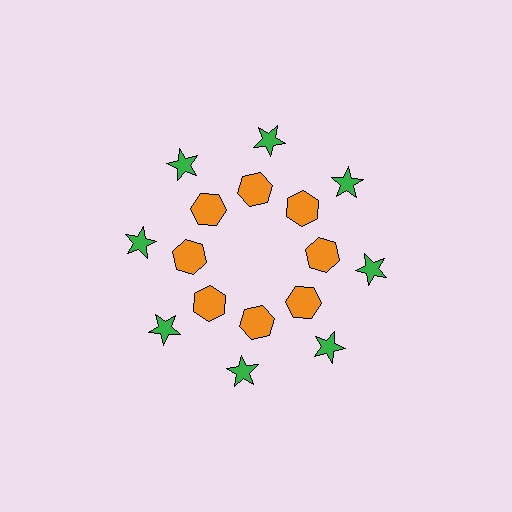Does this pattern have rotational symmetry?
Yes, this pattern has 8-fold rotational symmetry. It looks the same after rotating 45 degrees around the center.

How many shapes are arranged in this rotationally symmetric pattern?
There are 16 shapes, arranged in 8 groups of 2.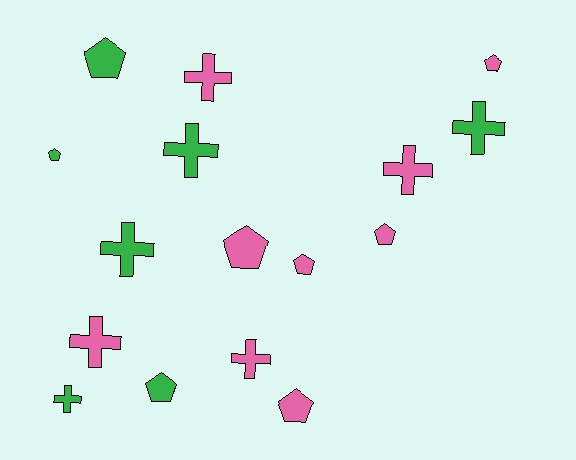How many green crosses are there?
There are 4 green crosses.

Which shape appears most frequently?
Cross, with 8 objects.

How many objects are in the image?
There are 16 objects.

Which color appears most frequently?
Pink, with 9 objects.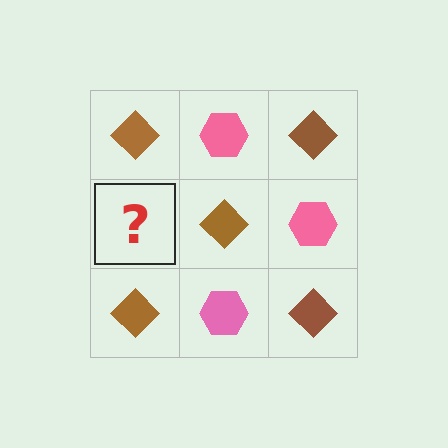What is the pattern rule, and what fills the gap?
The rule is that it alternates brown diamond and pink hexagon in a checkerboard pattern. The gap should be filled with a pink hexagon.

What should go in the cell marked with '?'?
The missing cell should contain a pink hexagon.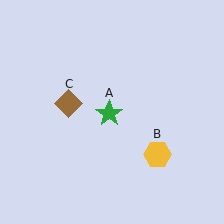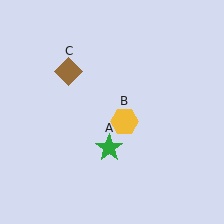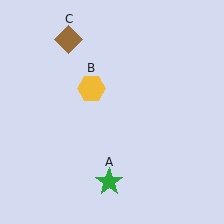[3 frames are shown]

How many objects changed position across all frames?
3 objects changed position: green star (object A), yellow hexagon (object B), brown diamond (object C).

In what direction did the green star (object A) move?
The green star (object A) moved down.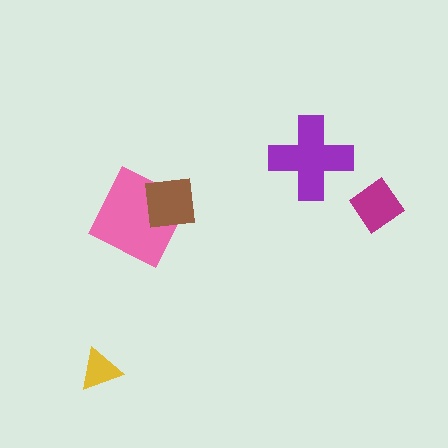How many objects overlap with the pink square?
1 object overlaps with the pink square.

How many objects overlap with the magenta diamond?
0 objects overlap with the magenta diamond.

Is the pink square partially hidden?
Yes, it is partially covered by another shape.